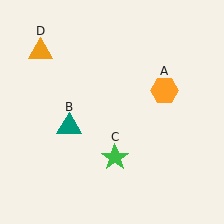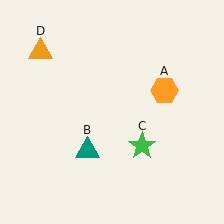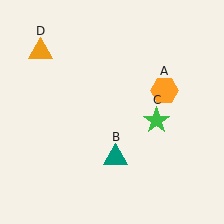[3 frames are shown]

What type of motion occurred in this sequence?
The teal triangle (object B), green star (object C) rotated counterclockwise around the center of the scene.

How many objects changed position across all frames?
2 objects changed position: teal triangle (object B), green star (object C).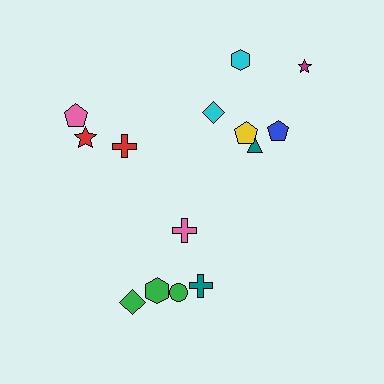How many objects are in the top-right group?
There are 6 objects.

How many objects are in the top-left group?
There are 3 objects.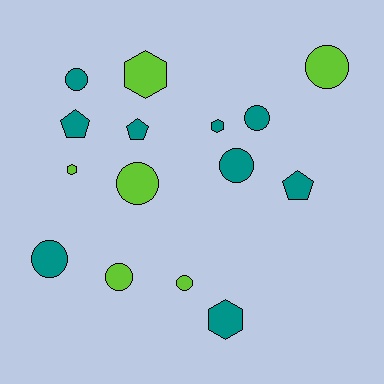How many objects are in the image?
There are 15 objects.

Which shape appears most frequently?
Circle, with 8 objects.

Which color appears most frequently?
Teal, with 9 objects.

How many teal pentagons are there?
There are 3 teal pentagons.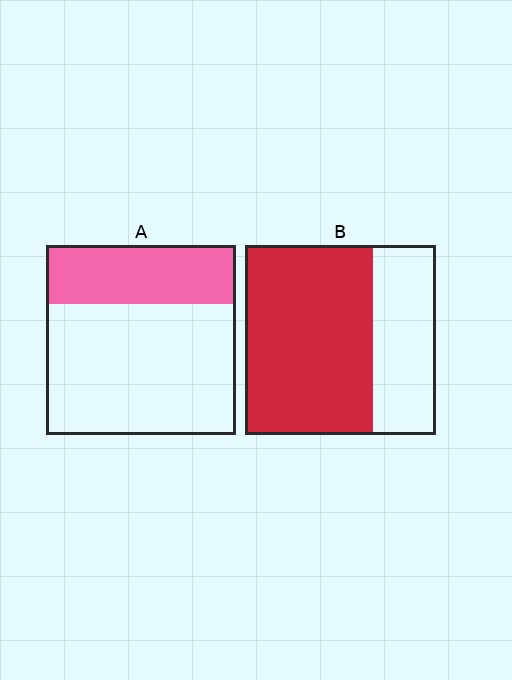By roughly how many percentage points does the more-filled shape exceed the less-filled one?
By roughly 35 percentage points (B over A).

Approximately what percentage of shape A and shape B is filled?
A is approximately 30% and B is approximately 65%.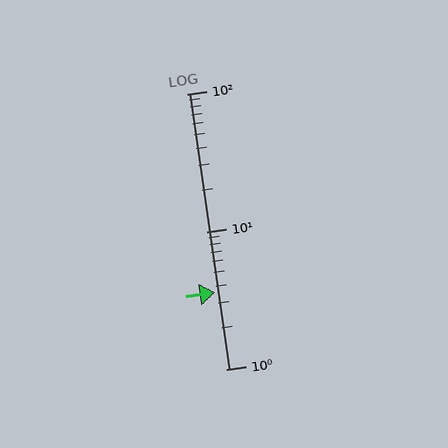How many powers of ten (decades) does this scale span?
The scale spans 2 decades, from 1 to 100.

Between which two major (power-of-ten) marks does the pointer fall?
The pointer is between 1 and 10.